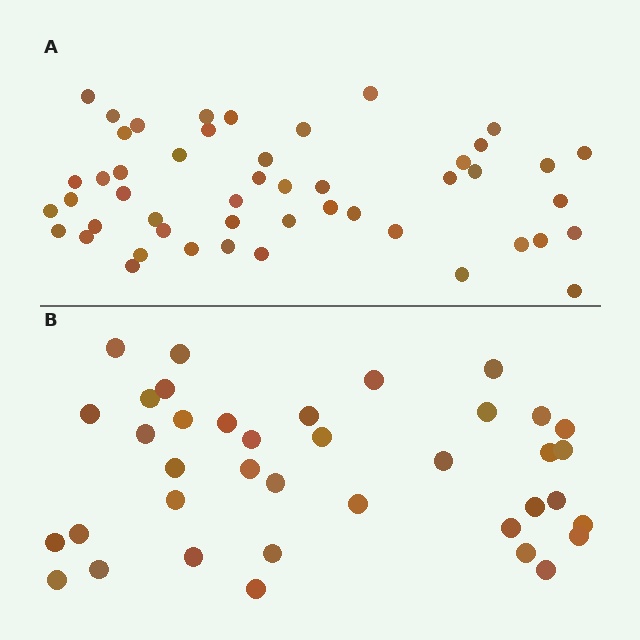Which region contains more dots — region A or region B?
Region A (the top region) has more dots.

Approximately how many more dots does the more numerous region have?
Region A has roughly 12 or so more dots than region B.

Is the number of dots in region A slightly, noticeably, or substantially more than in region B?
Region A has noticeably more, but not dramatically so. The ratio is roughly 1.3 to 1.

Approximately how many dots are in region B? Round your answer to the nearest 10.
About 40 dots. (The exact count is 38, which rounds to 40.)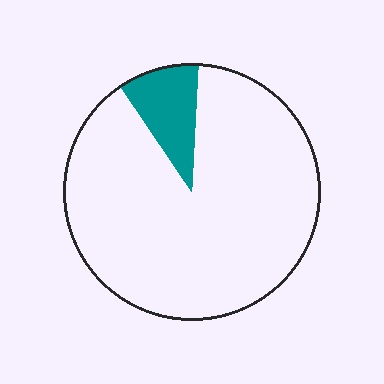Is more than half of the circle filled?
No.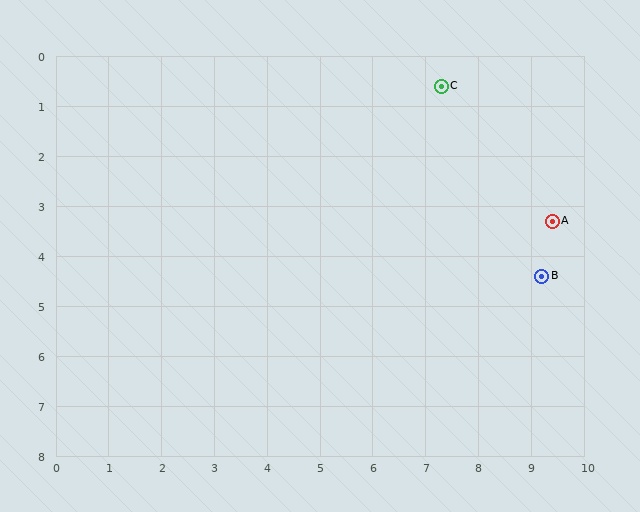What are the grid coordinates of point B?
Point B is at approximately (9.2, 4.4).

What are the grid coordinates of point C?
Point C is at approximately (7.3, 0.6).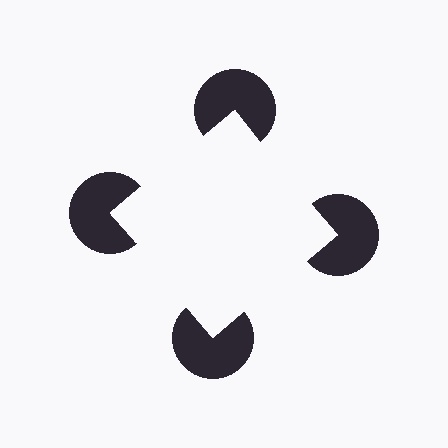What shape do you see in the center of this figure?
An illusory square — its edges are inferred from the aligned wedge cuts in the pac-man discs, not physically drawn.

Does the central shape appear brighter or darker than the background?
It typically appears slightly brighter than the background, even though no actual brightness change is drawn.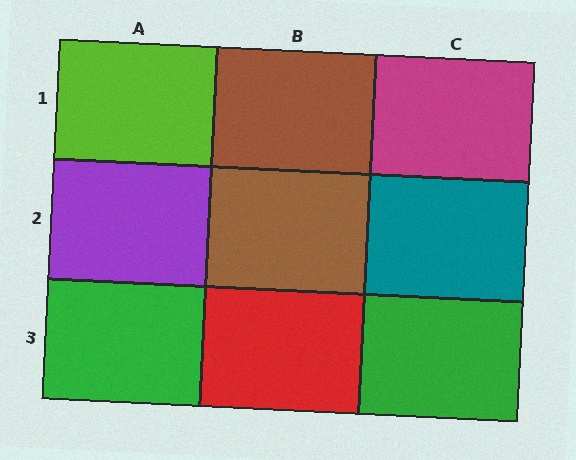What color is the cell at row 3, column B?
Red.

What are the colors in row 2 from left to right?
Purple, brown, teal.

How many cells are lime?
1 cell is lime.